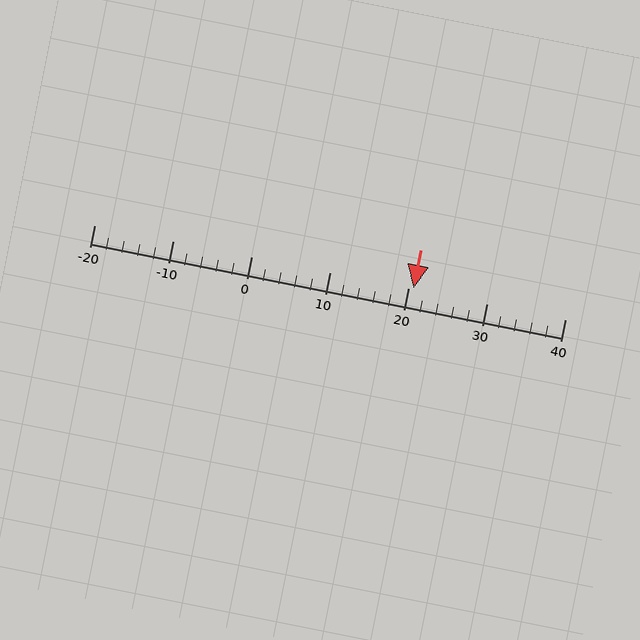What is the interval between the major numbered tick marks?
The major tick marks are spaced 10 units apart.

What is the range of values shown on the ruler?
The ruler shows values from -20 to 40.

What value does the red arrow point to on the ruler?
The red arrow points to approximately 21.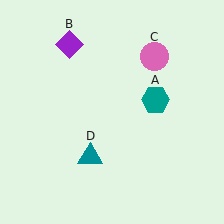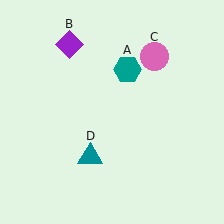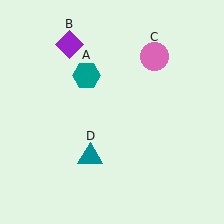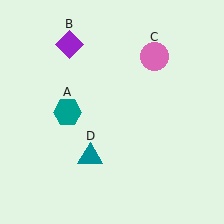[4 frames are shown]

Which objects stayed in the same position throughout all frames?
Purple diamond (object B) and pink circle (object C) and teal triangle (object D) remained stationary.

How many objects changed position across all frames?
1 object changed position: teal hexagon (object A).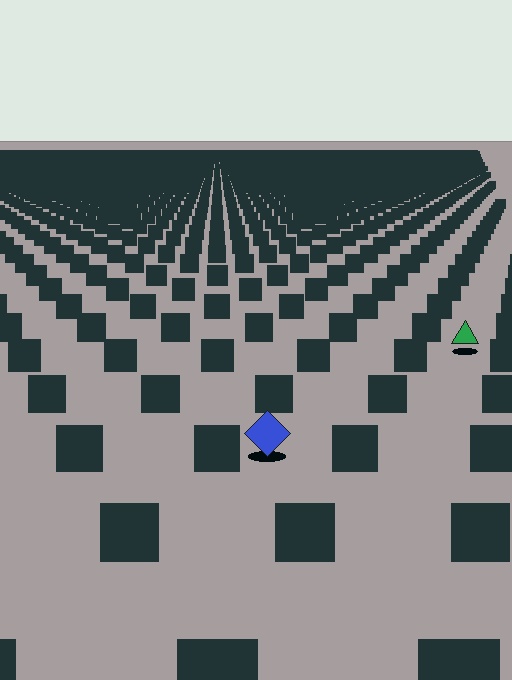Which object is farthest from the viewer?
The green triangle is farthest from the viewer. It appears smaller and the ground texture around it is denser.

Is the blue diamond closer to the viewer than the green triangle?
Yes. The blue diamond is closer — you can tell from the texture gradient: the ground texture is coarser near it.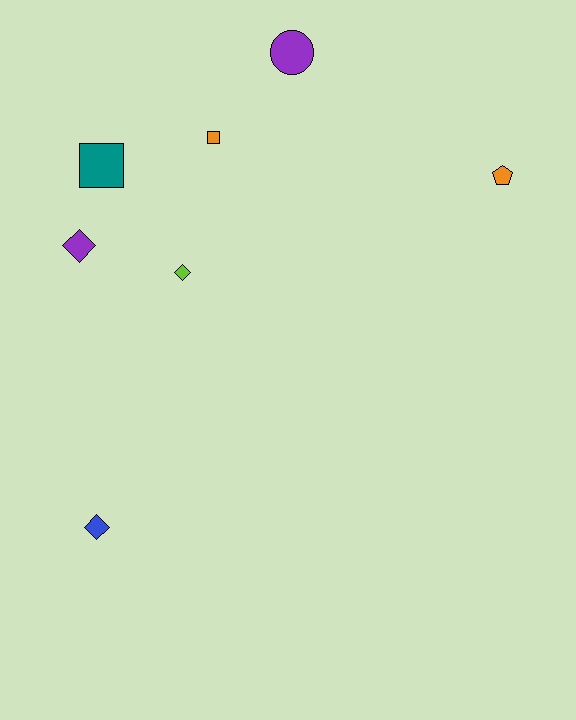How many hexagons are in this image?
There are no hexagons.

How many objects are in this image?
There are 7 objects.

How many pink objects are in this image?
There are no pink objects.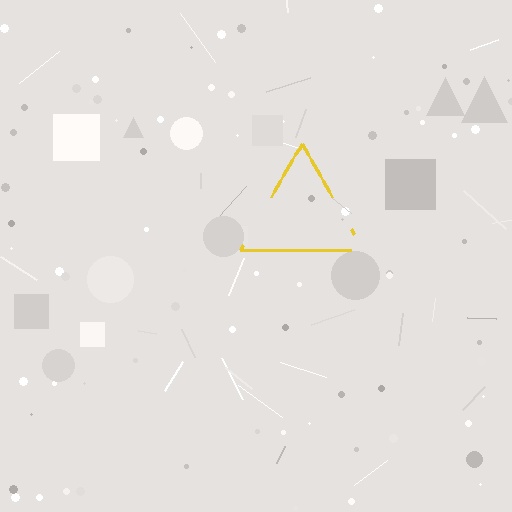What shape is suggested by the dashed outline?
The dashed outline suggests a triangle.